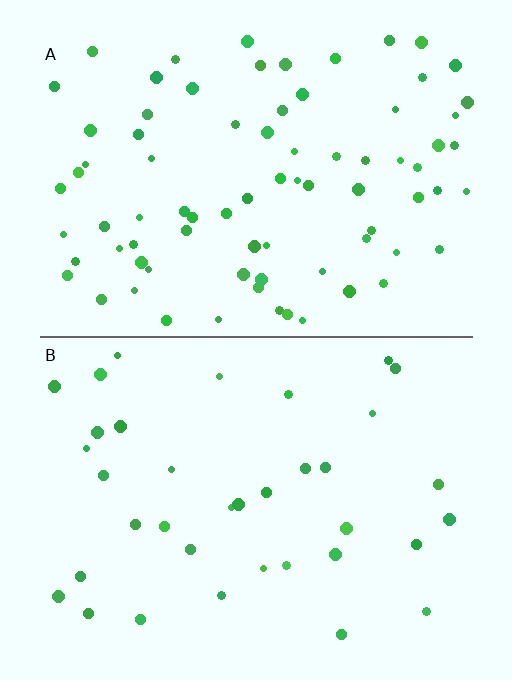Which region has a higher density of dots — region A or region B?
A (the top).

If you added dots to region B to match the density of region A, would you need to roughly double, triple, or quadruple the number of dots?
Approximately double.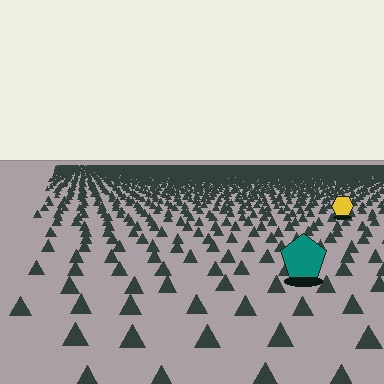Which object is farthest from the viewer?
The yellow hexagon is farthest from the viewer. It appears smaller and the ground texture around it is denser.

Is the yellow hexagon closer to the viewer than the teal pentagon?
No. The teal pentagon is closer — you can tell from the texture gradient: the ground texture is coarser near it.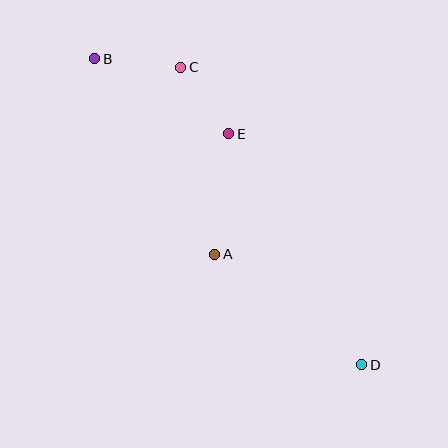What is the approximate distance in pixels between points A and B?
The distance between A and B is approximately 230 pixels.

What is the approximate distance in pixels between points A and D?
The distance between A and D is approximately 184 pixels.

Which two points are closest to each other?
Points C and E are closest to each other.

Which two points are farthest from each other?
Points B and D are farthest from each other.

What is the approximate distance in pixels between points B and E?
The distance between B and E is approximately 153 pixels.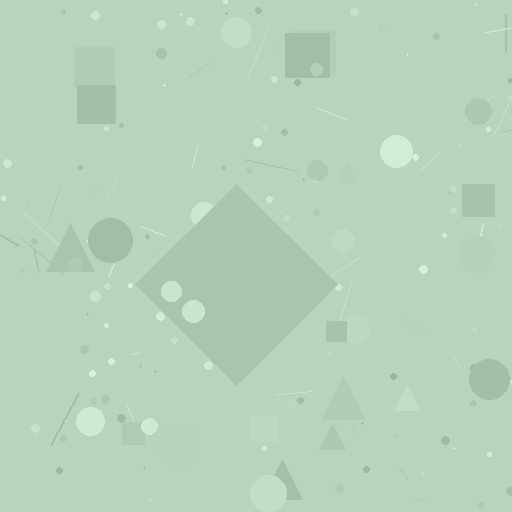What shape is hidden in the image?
A diamond is hidden in the image.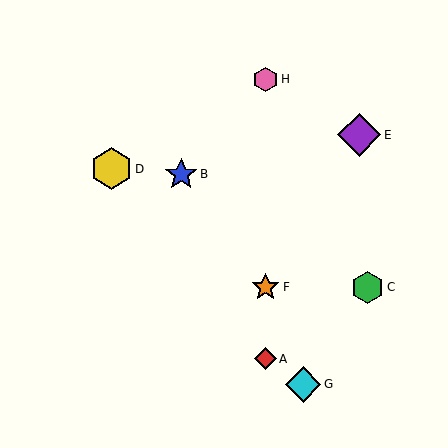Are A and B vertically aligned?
No, A is at x≈266 and B is at x≈181.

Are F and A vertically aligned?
Yes, both are at x≈266.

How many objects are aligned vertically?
3 objects (A, F, H) are aligned vertically.